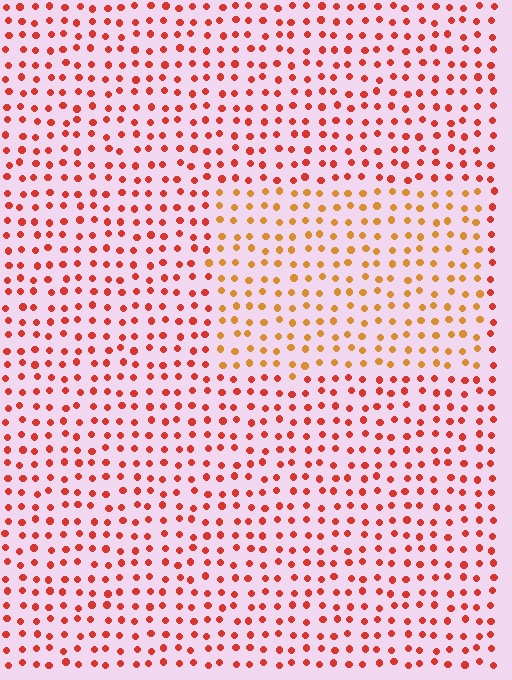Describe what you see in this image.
The image is filled with small red elements in a uniform arrangement. A rectangle-shaped region is visible where the elements are tinted to a slightly different hue, forming a subtle color boundary.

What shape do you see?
I see a rectangle.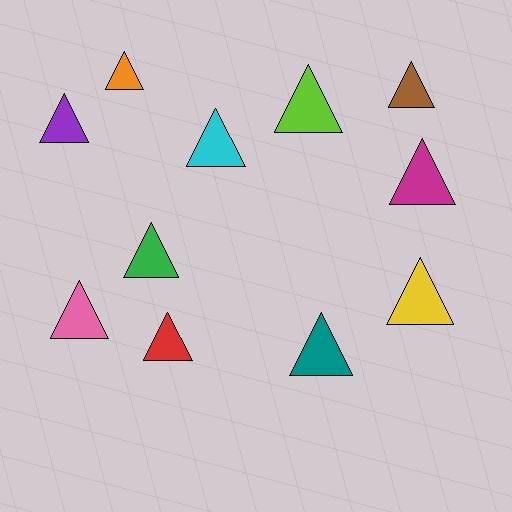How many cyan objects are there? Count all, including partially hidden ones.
There is 1 cyan object.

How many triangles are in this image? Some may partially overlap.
There are 11 triangles.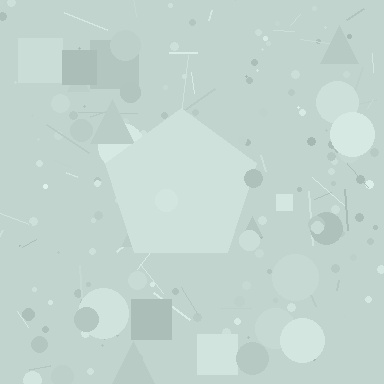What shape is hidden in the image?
A pentagon is hidden in the image.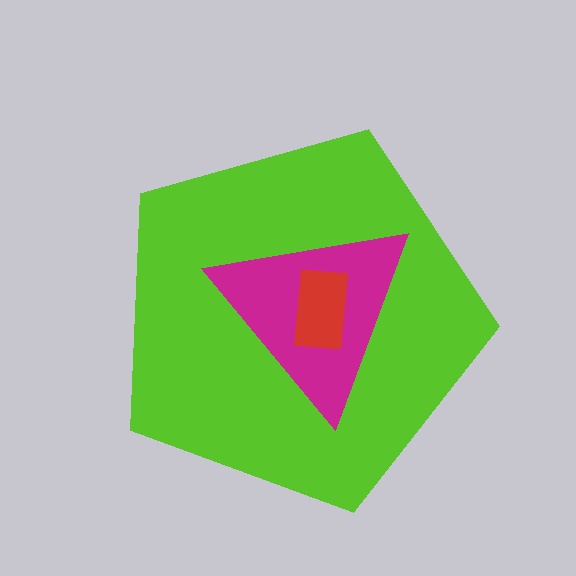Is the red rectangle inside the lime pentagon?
Yes.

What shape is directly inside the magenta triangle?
The red rectangle.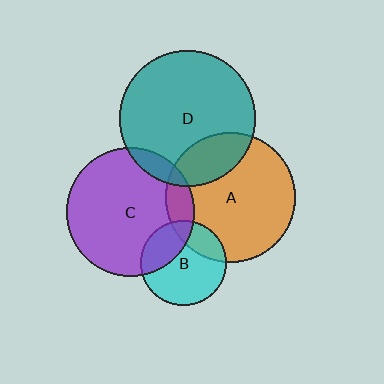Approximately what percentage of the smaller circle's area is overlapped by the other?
Approximately 10%.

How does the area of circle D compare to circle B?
Approximately 2.5 times.